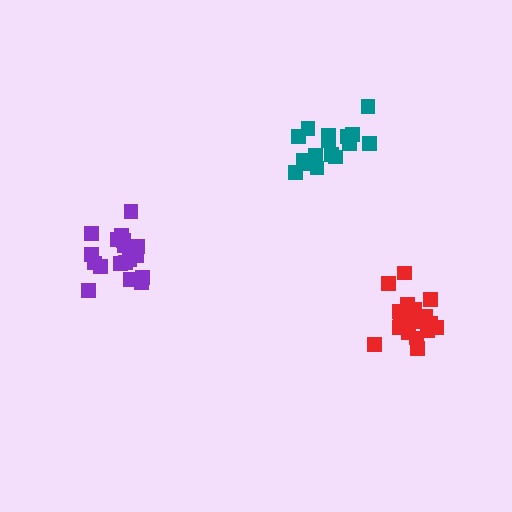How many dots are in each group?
Group 1: 18 dots, Group 2: 19 dots, Group 3: 19 dots (56 total).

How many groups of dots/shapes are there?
There are 3 groups.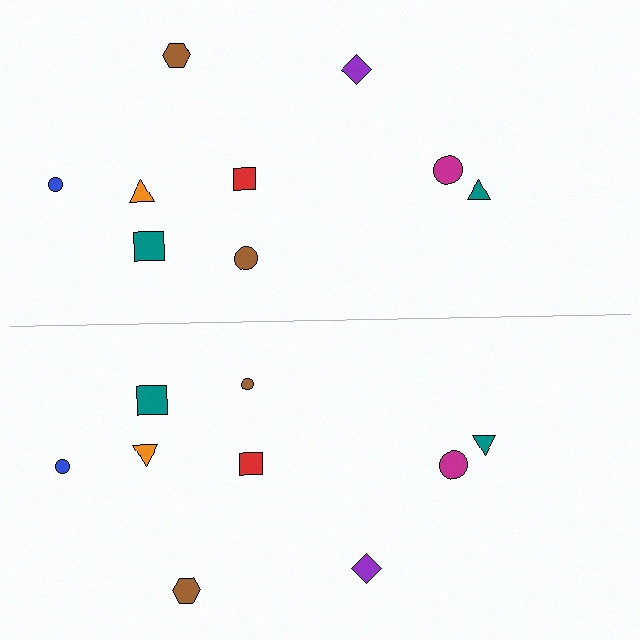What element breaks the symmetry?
The brown circle on the bottom side has a different size than its mirror counterpart.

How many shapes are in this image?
There are 18 shapes in this image.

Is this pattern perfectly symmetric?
No, the pattern is not perfectly symmetric. The brown circle on the bottom side has a different size than its mirror counterpart.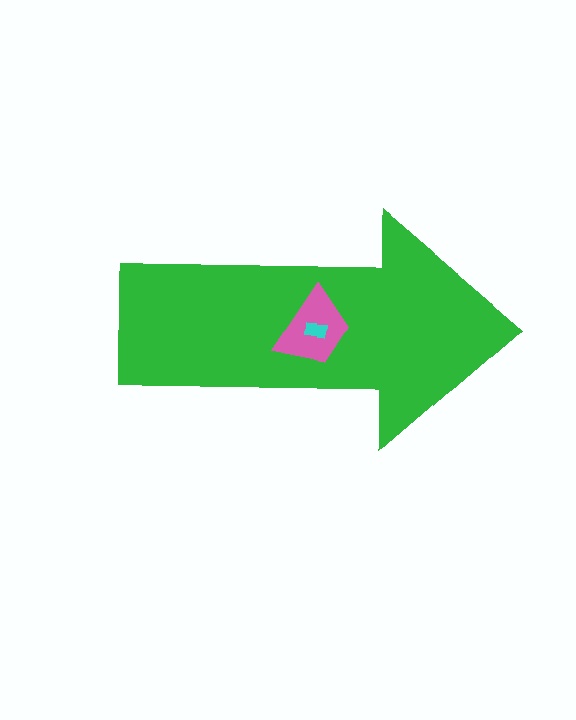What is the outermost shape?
The green arrow.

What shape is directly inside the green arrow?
The pink trapezoid.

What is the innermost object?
The cyan rectangle.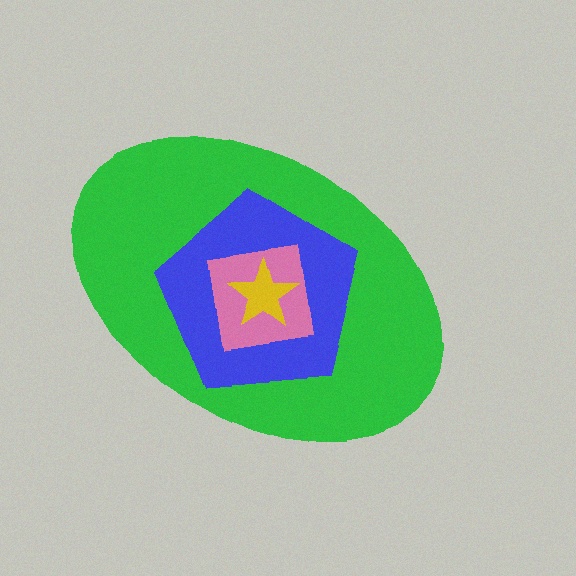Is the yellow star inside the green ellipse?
Yes.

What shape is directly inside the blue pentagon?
The pink square.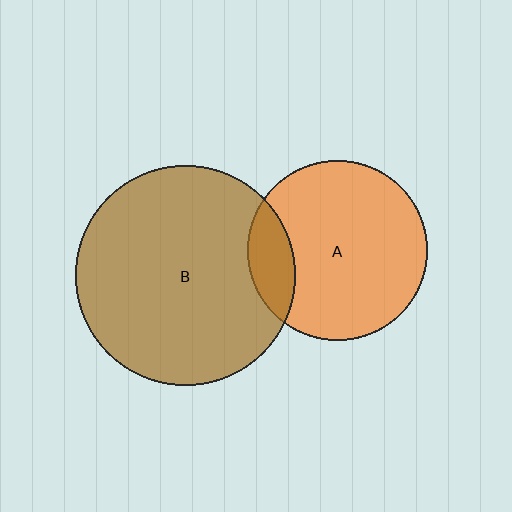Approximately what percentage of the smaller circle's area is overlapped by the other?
Approximately 15%.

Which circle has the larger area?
Circle B (brown).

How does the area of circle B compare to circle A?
Approximately 1.5 times.